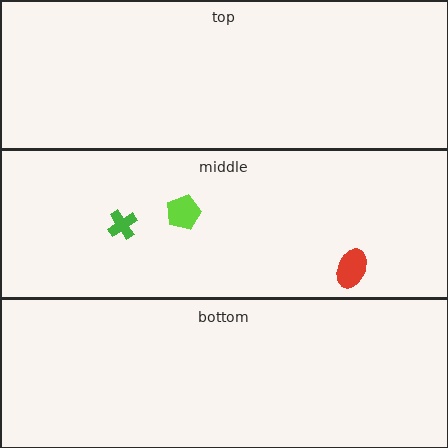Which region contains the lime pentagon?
The middle region.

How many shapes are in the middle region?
3.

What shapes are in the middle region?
The lime pentagon, the green cross, the red ellipse.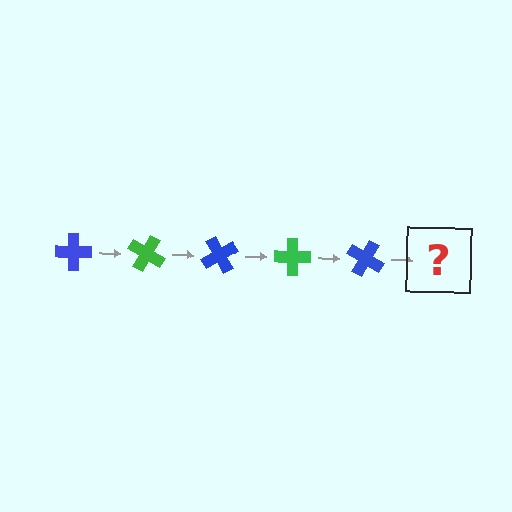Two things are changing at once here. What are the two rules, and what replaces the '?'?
The two rules are that it rotates 30 degrees each step and the color cycles through blue and green. The '?' should be a green cross, rotated 150 degrees from the start.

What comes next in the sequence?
The next element should be a green cross, rotated 150 degrees from the start.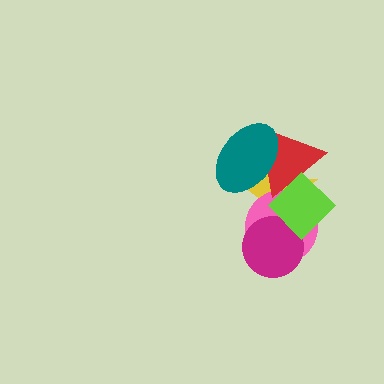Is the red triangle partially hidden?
Yes, it is partially covered by another shape.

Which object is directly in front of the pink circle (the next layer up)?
The magenta circle is directly in front of the pink circle.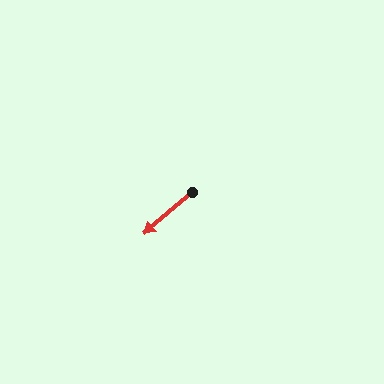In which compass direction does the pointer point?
Southwest.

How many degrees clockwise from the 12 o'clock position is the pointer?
Approximately 229 degrees.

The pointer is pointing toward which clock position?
Roughly 8 o'clock.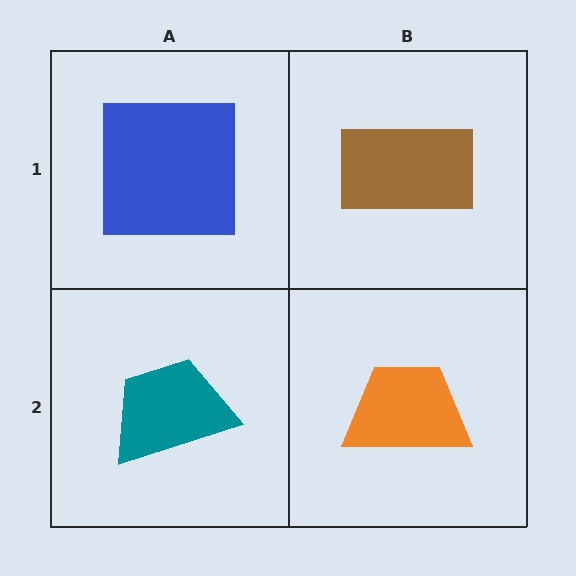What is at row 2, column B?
An orange trapezoid.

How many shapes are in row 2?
2 shapes.